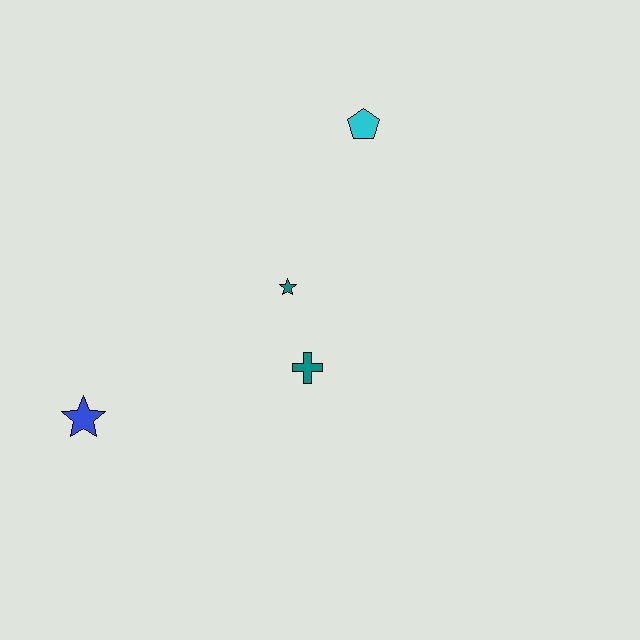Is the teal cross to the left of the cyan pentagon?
Yes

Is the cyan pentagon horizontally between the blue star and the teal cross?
No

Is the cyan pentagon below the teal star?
No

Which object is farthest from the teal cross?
The cyan pentagon is farthest from the teal cross.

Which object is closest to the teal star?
The teal cross is closest to the teal star.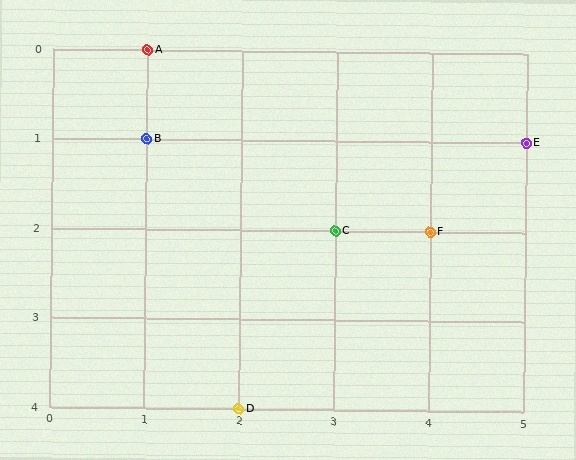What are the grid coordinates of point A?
Point A is at grid coordinates (1, 0).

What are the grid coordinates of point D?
Point D is at grid coordinates (2, 4).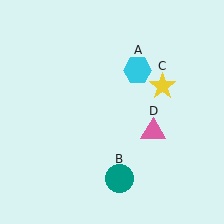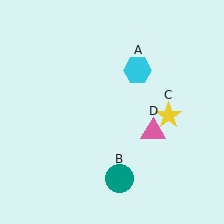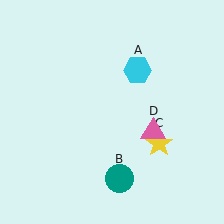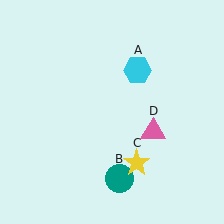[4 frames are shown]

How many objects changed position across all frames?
1 object changed position: yellow star (object C).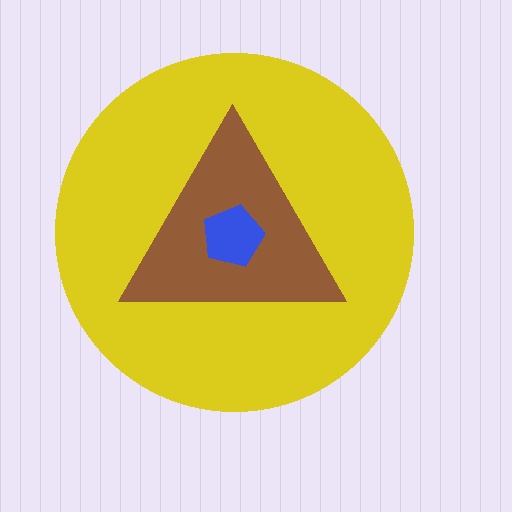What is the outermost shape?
The yellow circle.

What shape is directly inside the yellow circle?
The brown triangle.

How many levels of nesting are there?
3.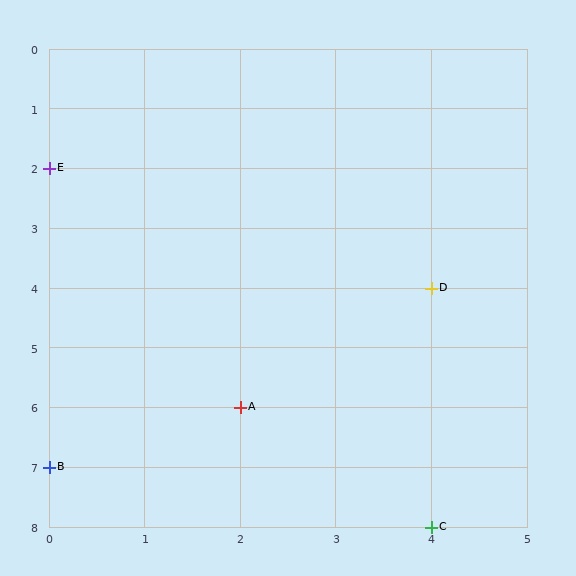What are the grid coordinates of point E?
Point E is at grid coordinates (0, 2).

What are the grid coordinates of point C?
Point C is at grid coordinates (4, 8).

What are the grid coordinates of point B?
Point B is at grid coordinates (0, 7).